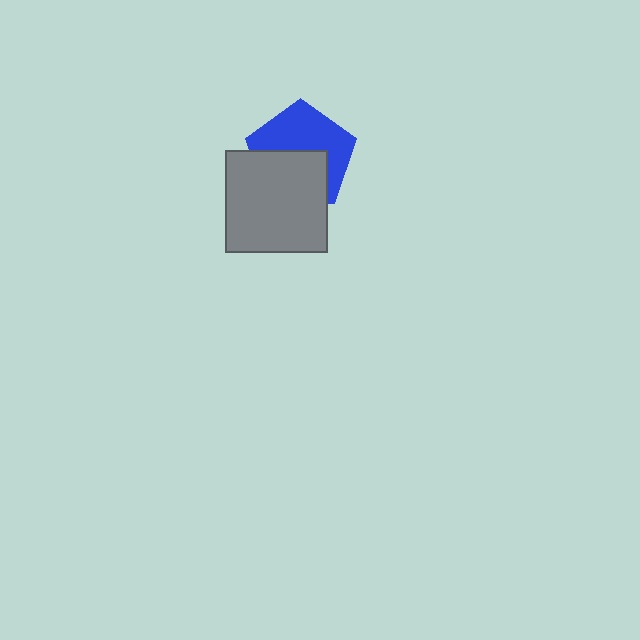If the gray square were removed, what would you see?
You would see the complete blue pentagon.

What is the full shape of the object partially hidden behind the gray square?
The partially hidden object is a blue pentagon.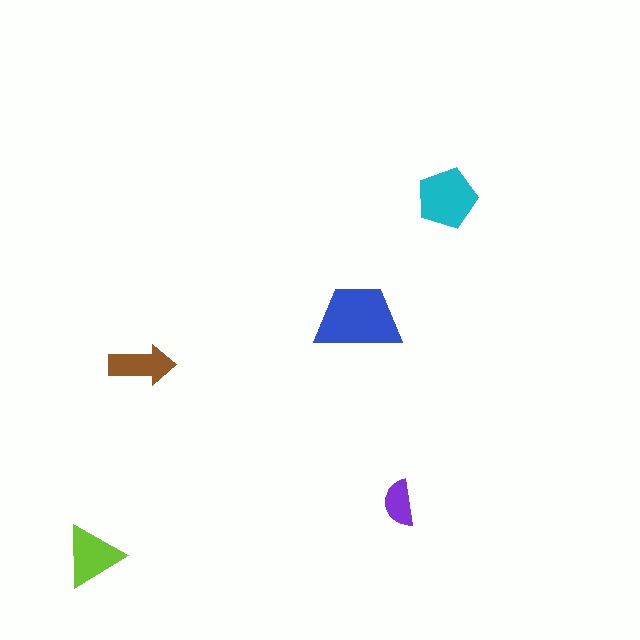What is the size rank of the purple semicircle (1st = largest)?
5th.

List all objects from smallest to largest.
The purple semicircle, the brown arrow, the lime triangle, the cyan pentagon, the blue trapezoid.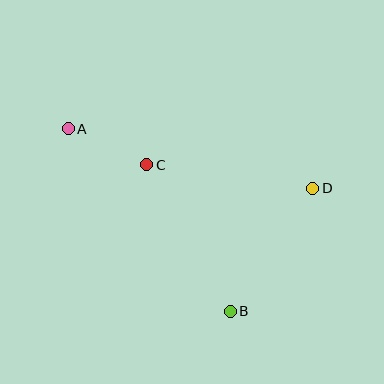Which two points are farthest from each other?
Points A and D are farthest from each other.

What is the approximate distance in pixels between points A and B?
The distance between A and B is approximately 244 pixels.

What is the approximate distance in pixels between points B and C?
The distance between B and C is approximately 168 pixels.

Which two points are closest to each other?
Points A and C are closest to each other.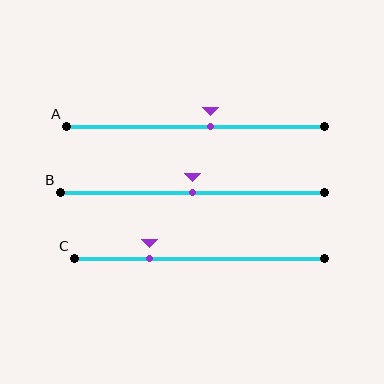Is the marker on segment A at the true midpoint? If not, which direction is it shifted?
No, the marker on segment A is shifted to the right by about 6% of the segment length.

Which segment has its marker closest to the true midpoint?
Segment B has its marker closest to the true midpoint.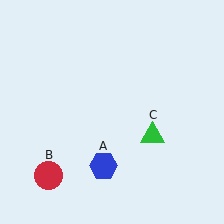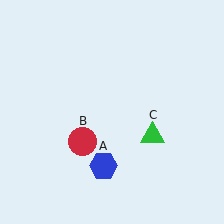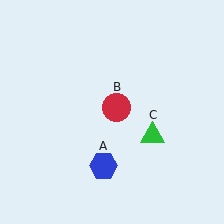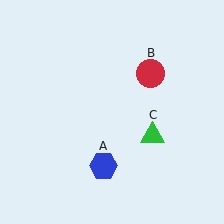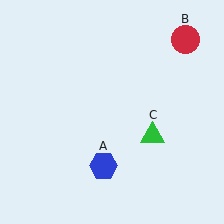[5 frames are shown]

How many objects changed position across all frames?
1 object changed position: red circle (object B).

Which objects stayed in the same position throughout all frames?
Blue hexagon (object A) and green triangle (object C) remained stationary.